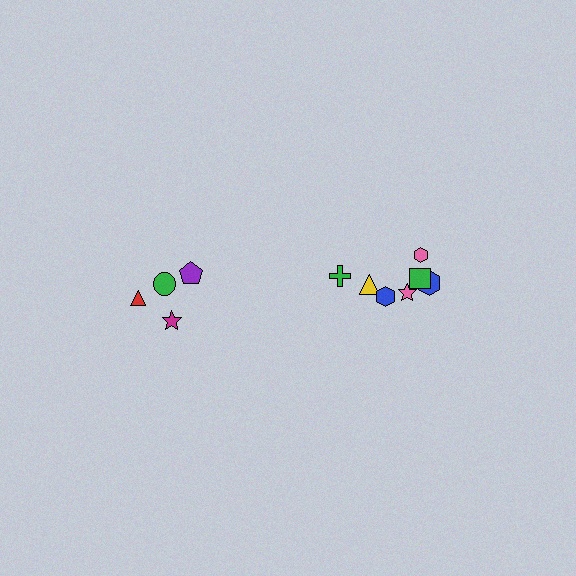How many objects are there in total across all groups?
There are 11 objects.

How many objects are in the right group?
There are 7 objects.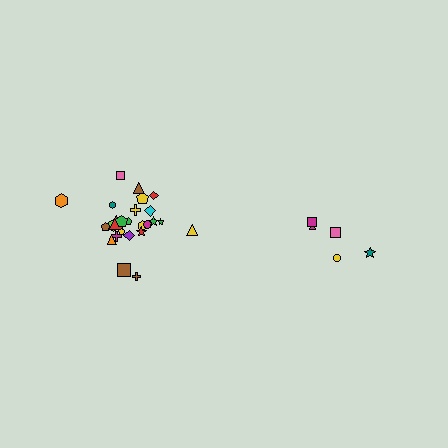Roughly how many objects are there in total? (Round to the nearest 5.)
Roughly 30 objects in total.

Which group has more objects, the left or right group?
The left group.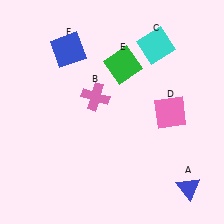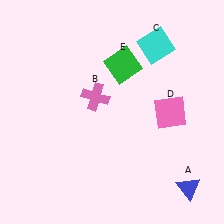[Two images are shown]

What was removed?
The blue square (F) was removed in Image 2.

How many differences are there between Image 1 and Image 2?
There is 1 difference between the two images.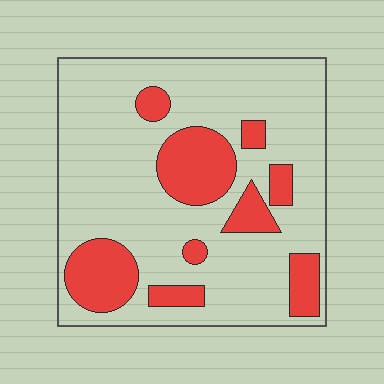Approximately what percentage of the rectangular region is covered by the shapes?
Approximately 25%.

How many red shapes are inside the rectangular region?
9.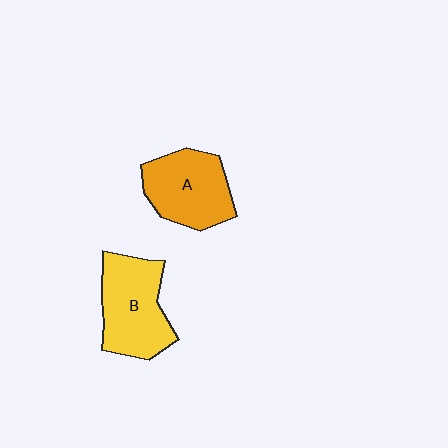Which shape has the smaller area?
Shape A (orange).